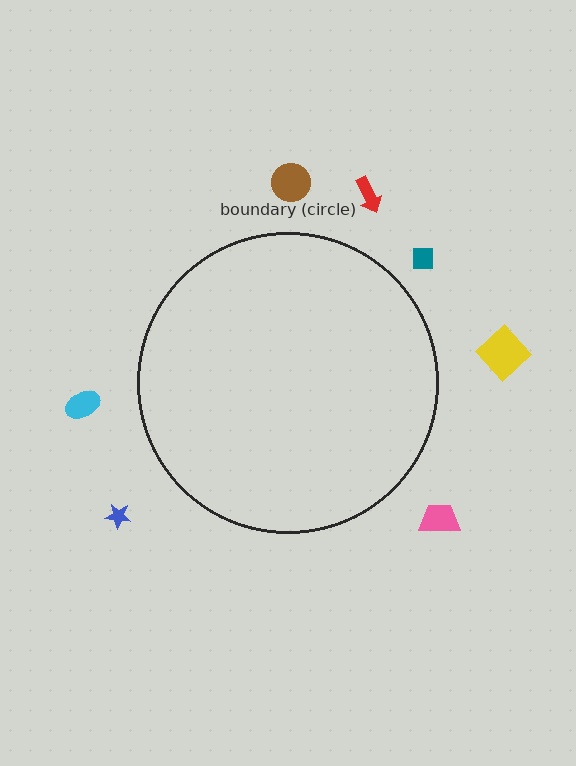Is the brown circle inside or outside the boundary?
Outside.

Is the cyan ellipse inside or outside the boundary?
Outside.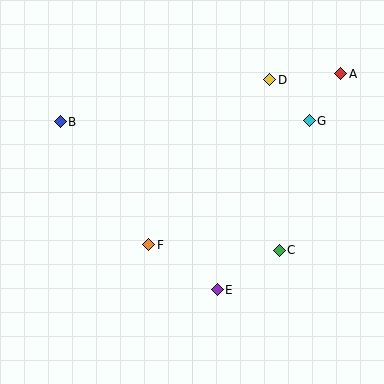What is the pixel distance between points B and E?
The distance between B and E is 230 pixels.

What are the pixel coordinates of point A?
Point A is at (341, 74).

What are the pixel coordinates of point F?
Point F is at (149, 245).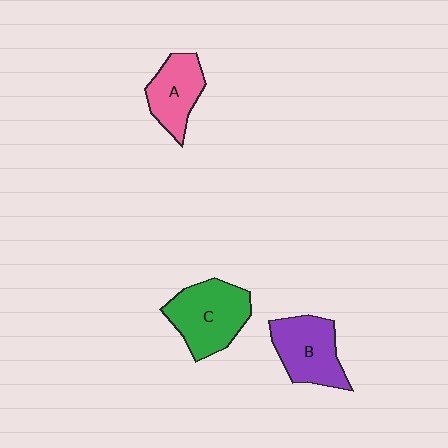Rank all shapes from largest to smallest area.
From largest to smallest: C (green), B (purple), A (pink).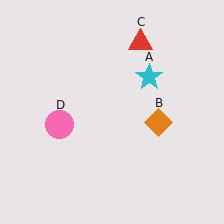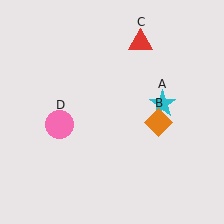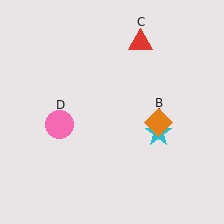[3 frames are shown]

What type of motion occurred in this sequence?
The cyan star (object A) rotated clockwise around the center of the scene.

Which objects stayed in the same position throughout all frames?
Orange diamond (object B) and red triangle (object C) and pink circle (object D) remained stationary.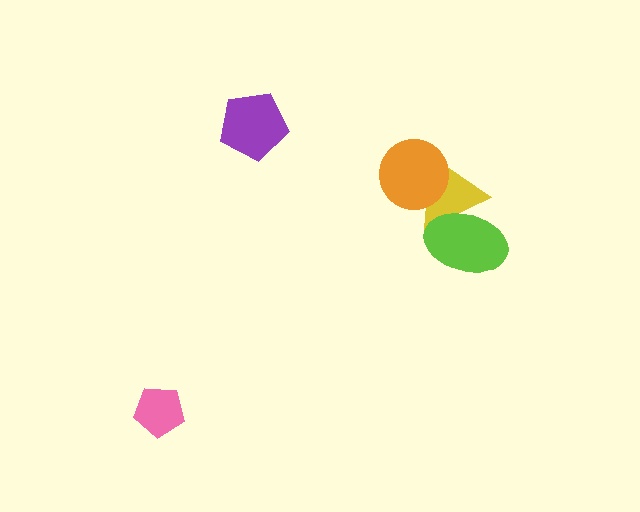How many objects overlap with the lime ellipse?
1 object overlaps with the lime ellipse.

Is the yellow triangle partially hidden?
Yes, it is partially covered by another shape.